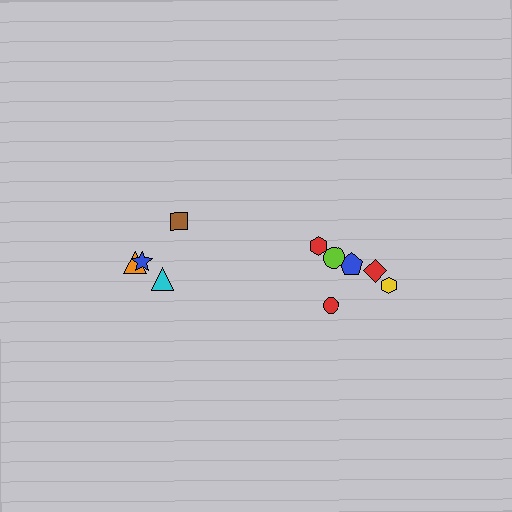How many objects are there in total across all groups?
There are 10 objects.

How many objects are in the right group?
There are 6 objects.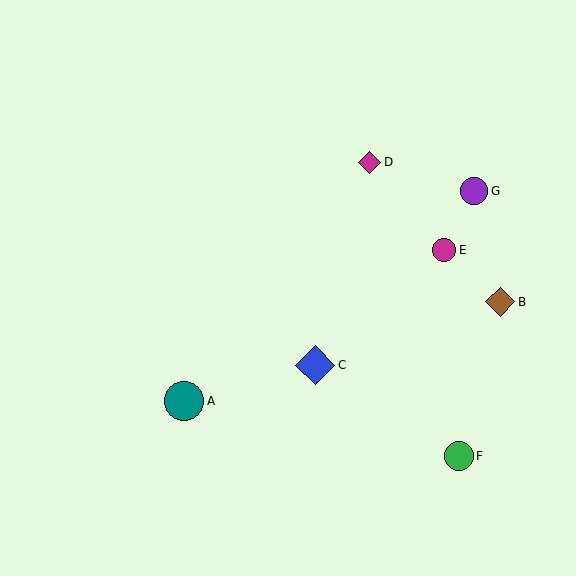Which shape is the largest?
The teal circle (labeled A) is the largest.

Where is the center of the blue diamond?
The center of the blue diamond is at (315, 365).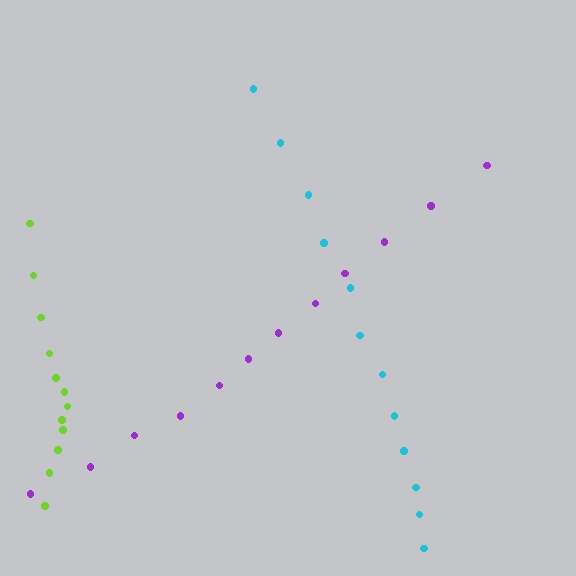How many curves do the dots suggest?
There are 3 distinct paths.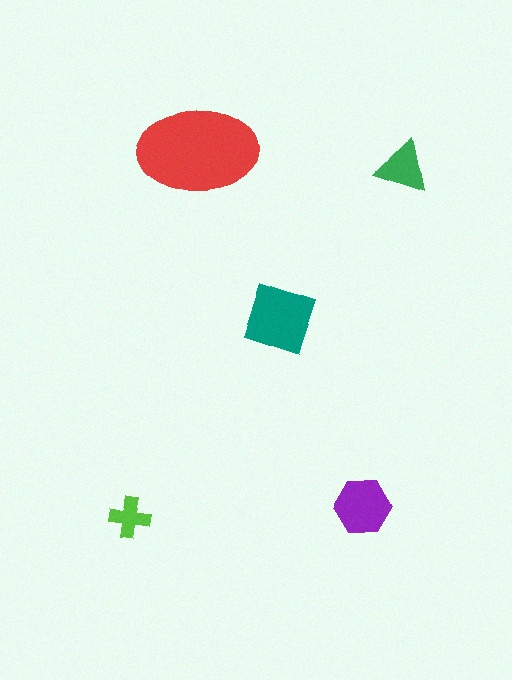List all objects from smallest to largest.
The lime cross, the green triangle, the purple hexagon, the teal diamond, the red ellipse.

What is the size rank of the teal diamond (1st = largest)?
2nd.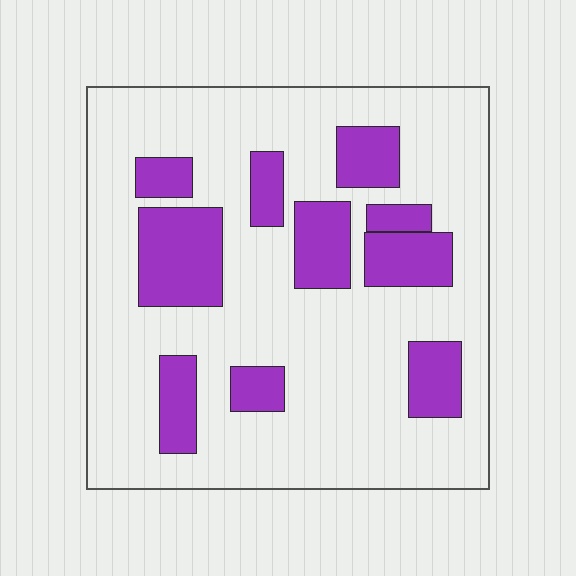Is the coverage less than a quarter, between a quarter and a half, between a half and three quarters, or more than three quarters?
Less than a quarter.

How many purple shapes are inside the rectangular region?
10.